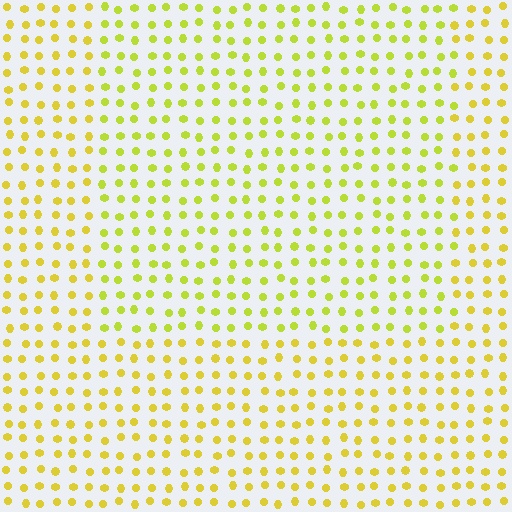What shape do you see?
I see a rectangle.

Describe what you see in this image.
The image is filled with small yellow elements in a uniform arrangement. A rectangle-shaped region is visible where the elements are tinted to a slightly different hue, forming a subtle color boundary.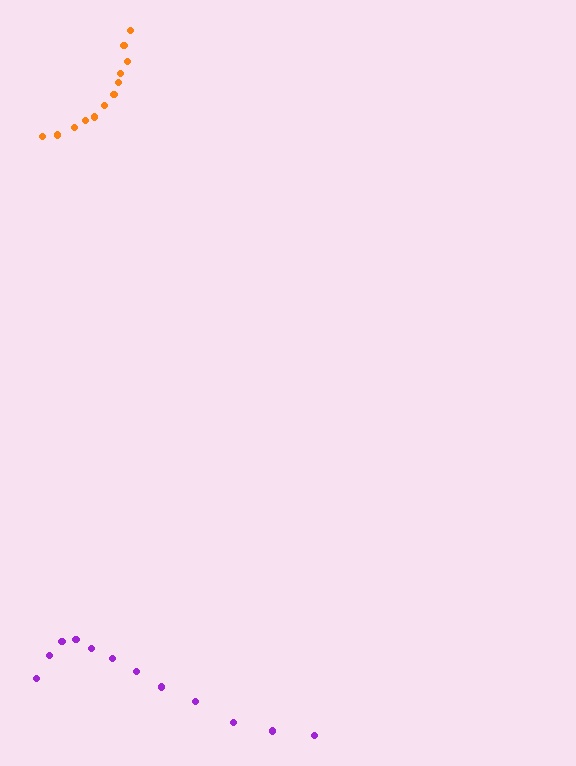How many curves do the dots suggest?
There are 2 distinct paths.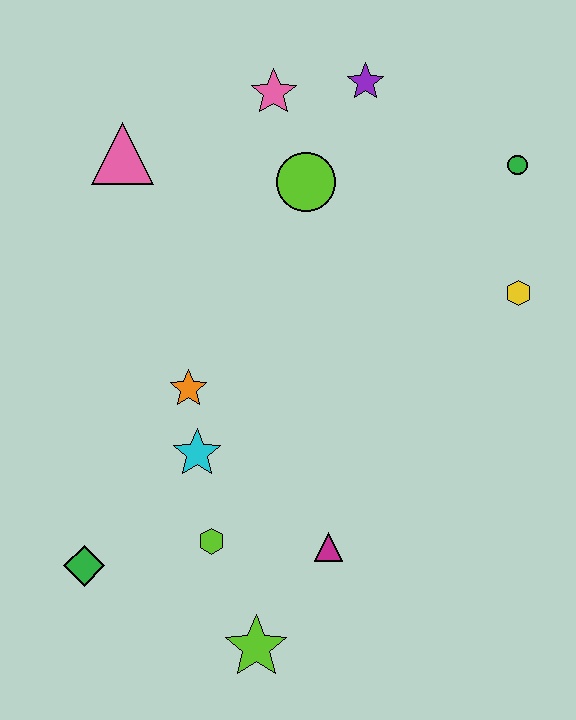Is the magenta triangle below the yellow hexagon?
Yes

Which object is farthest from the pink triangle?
The lime star is farthest from the pink triangle.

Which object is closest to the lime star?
The lime hexagon is closest to the lime star.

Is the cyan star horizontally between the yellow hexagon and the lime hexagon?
No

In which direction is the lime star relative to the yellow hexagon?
The lime star is below the yellow hexagon.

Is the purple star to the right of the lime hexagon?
Yes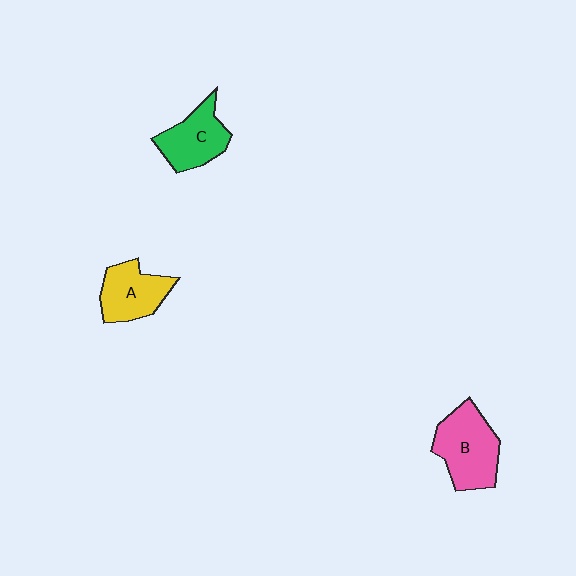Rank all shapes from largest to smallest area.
From largest to smallest: B (pink), A (yellow), C (green).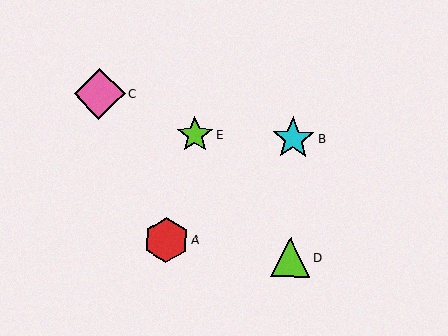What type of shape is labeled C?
Shape C is a pink diamond.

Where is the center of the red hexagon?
The center of the red hexagon is at (166, 240).